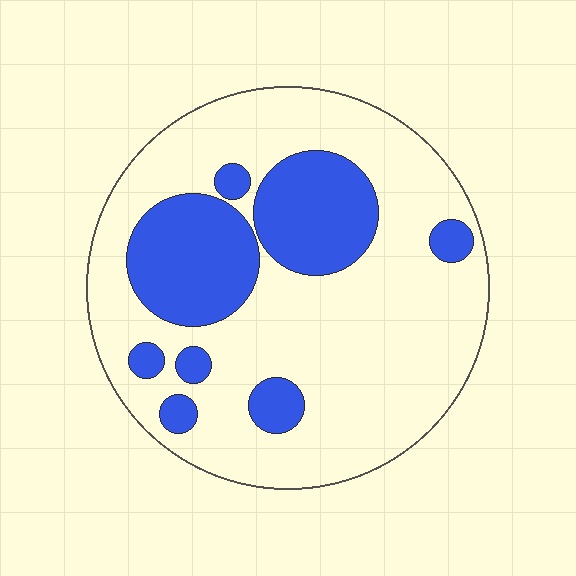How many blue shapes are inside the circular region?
8.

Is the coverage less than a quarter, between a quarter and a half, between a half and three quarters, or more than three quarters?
Between a quarter and a half.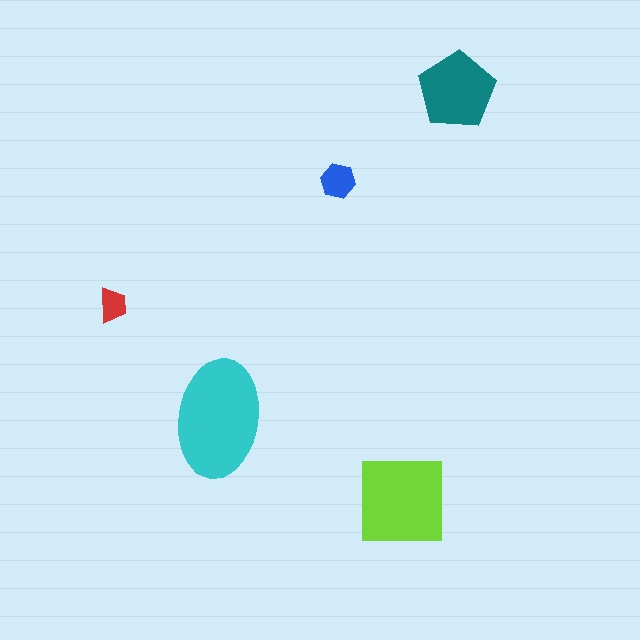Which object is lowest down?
The lime square is bottommost.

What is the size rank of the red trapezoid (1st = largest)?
5th.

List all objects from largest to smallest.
The cyan ellipse, the lime square, the teal pentagon, the blue hexagon, the red trapezoid.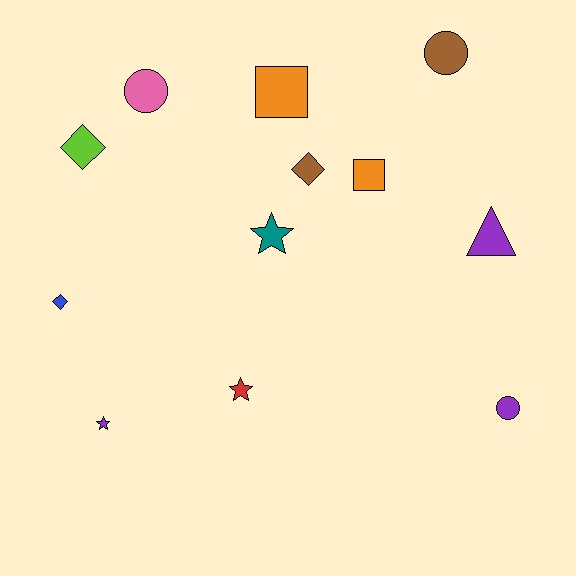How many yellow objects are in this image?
There are no yellow objects.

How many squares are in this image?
There are 2 squares.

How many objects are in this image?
There are 12 objects.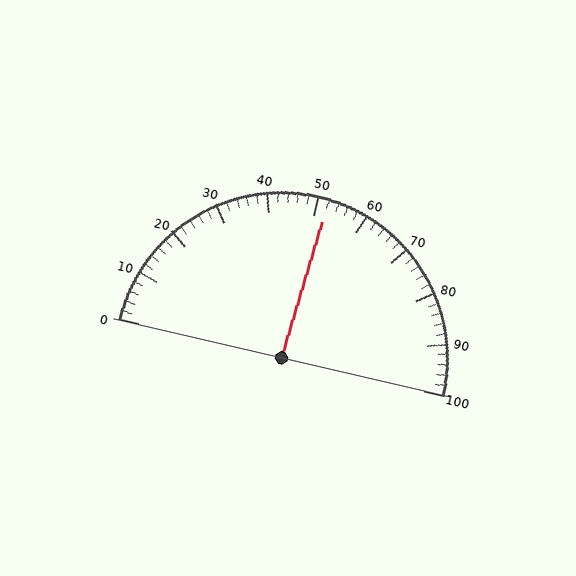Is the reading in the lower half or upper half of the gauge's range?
The reading is in the upper half of the range (0 to 100).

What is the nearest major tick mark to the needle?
The nearest major tick mark is 50.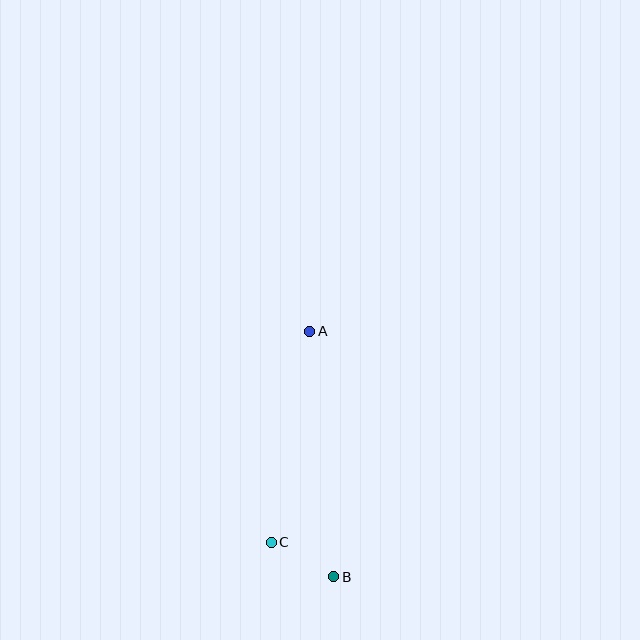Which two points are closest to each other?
Points B and C are closest to each other.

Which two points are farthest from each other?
Points A and B are farthest from each other.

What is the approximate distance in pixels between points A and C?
The distance between A and C is approximately 214 pixels.